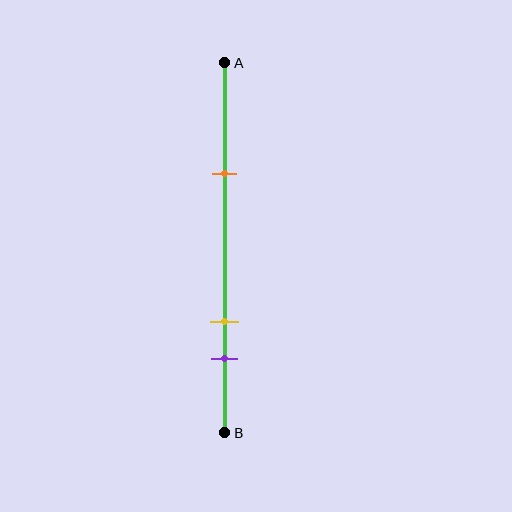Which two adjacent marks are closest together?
The yellow and purple marks are the closest adjacent pair.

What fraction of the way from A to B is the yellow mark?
The yellow mark is approximately 70% (0.7) of the way from A to B.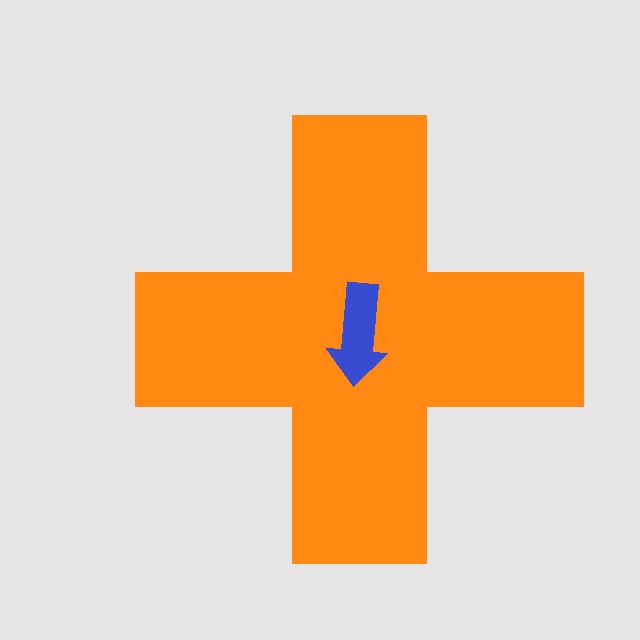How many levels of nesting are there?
2.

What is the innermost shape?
The blue arrow.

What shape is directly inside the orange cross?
The blue arrow.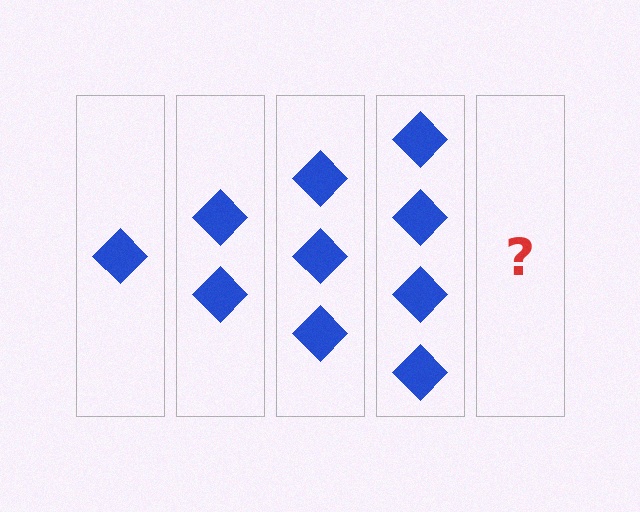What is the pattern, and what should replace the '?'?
The pattern is that each step adds one more diamond. The '?' should be 5 diamonds.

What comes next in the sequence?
The next element should be 5 diamonds.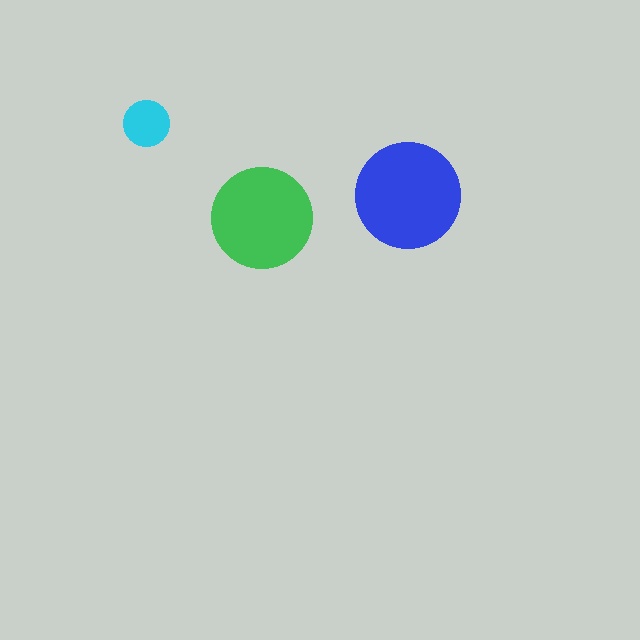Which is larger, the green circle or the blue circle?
The blue one.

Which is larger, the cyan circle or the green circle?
The green one.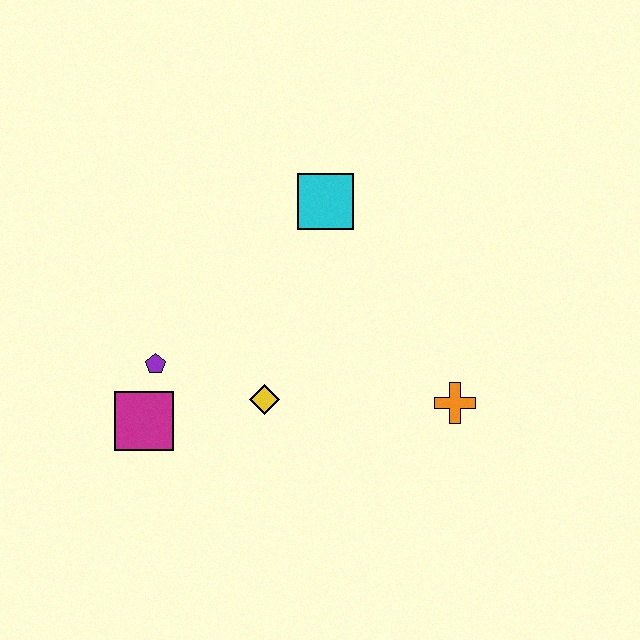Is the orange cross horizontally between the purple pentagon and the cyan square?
No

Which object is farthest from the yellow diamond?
The cyan square is farthest from the yellow diamond.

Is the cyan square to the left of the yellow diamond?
No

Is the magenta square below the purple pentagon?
Yes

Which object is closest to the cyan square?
The yellow diamond is closest to the cyan square.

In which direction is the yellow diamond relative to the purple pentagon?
The yellow diamond is to the right of the purple pentagon.